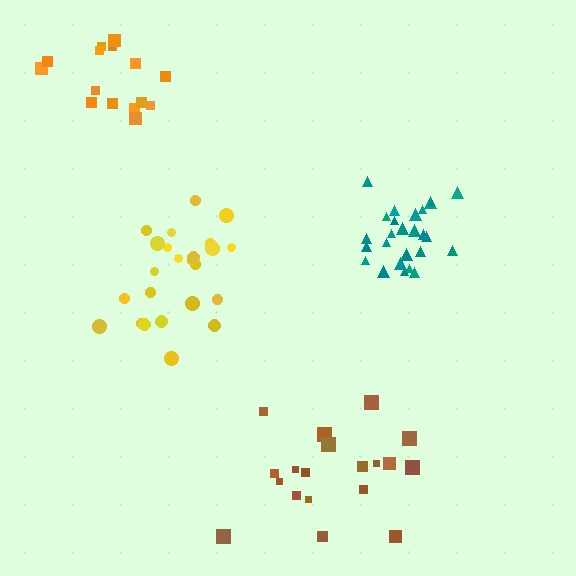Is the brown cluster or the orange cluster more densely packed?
Orange.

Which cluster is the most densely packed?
Teal.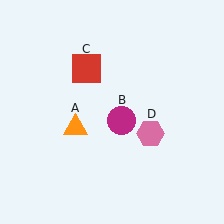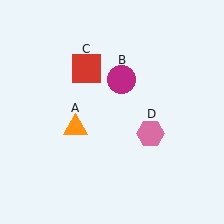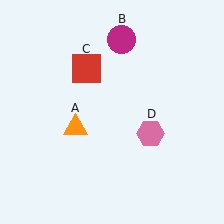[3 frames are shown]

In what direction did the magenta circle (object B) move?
The magenta circle (object B) moved up.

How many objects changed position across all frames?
1 object changed position: magenta circle (object B).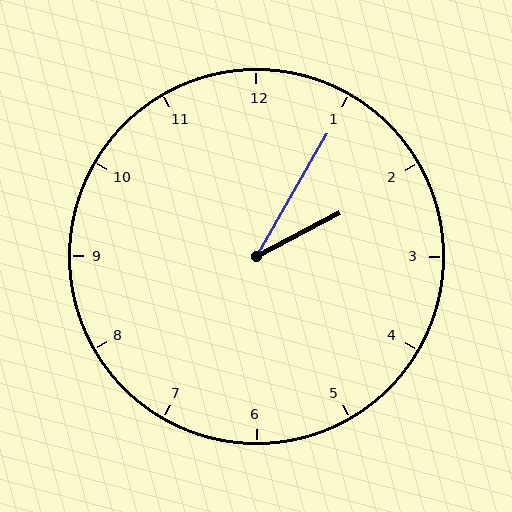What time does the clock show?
2:05.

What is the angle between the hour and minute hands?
Approximately 32 degrees.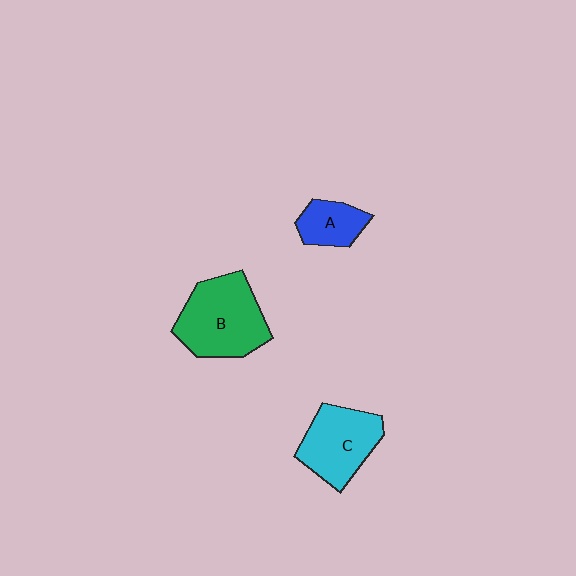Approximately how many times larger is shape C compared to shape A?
Approximately 1.8 times.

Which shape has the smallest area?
Shape A (blue).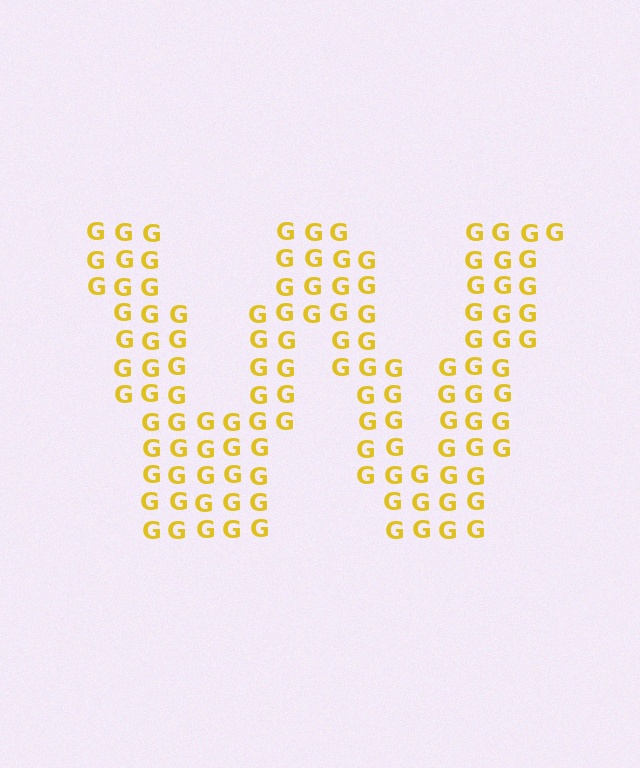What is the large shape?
The large shape is the letter W.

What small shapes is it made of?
It is made of small letter G's.